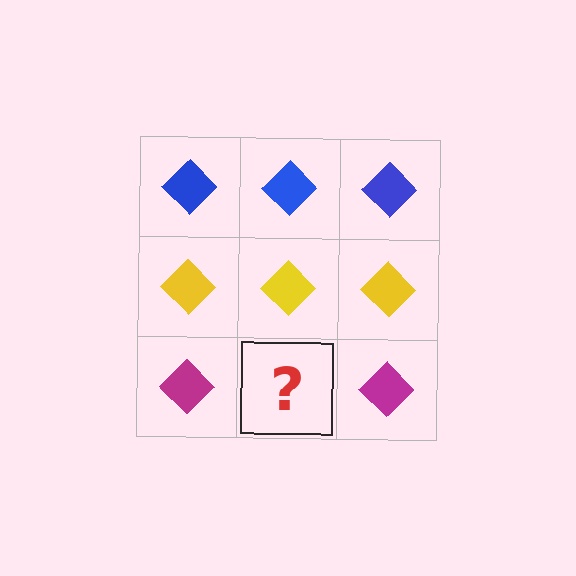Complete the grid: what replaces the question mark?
The question mark should be replaced with a magenta diamond.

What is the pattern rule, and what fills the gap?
The rule is that each row has a consistent color. The gap should be filled with a magenta diamond.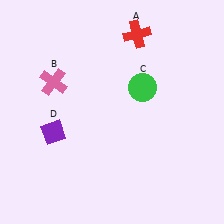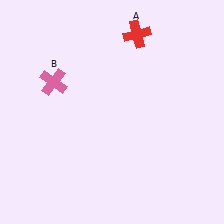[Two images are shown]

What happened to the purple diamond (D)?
The purple diamond (D) was removed in Image 2. It was in the bottom-left area of Image 1.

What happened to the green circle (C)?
The green circle (C) was removed in Image 2. It was in the top-right area of Image 1.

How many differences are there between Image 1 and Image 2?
There are 2 differences between the two images.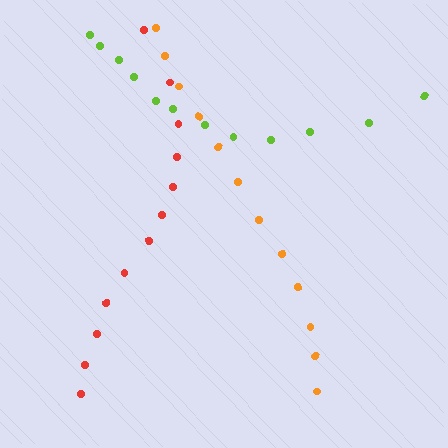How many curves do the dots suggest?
There are 3 distinct paths.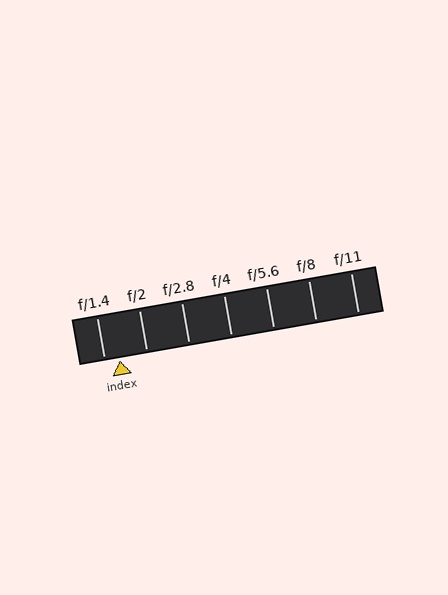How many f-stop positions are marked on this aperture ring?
There are 7 f-stop positions marked.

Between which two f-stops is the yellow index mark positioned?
The index mark is between f/1.4 and f/2.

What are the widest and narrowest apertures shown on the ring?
The widest aperture shown is f/1.4 and the narrowest is f/11.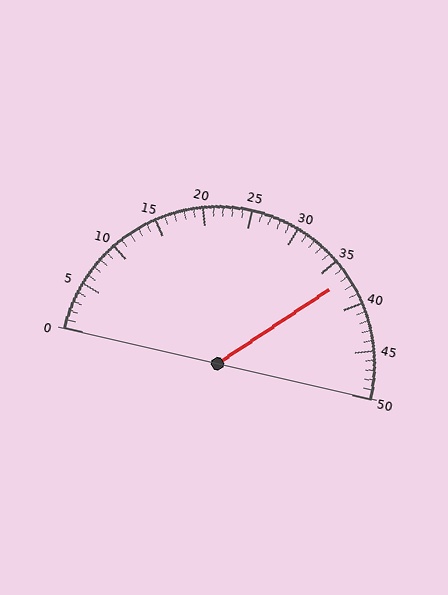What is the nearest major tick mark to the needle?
The nearest major tick mark is 35.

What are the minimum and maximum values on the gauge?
The gauge ranges from 0 to 50.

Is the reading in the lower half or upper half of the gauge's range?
The reading is in the upper half of the range (0 to 50).